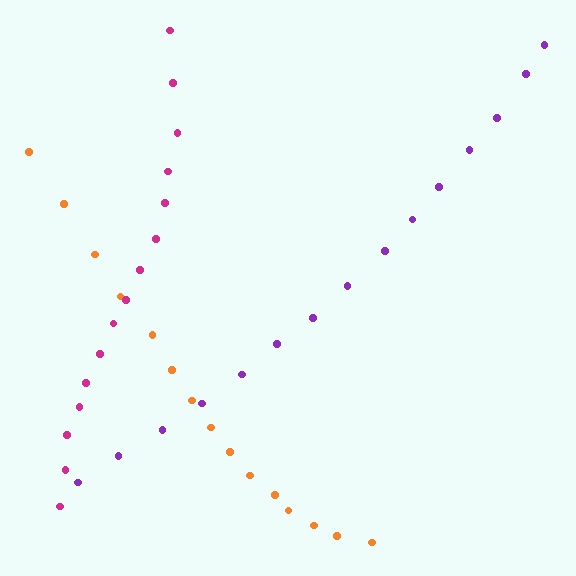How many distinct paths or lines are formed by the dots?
There are 3 distinct paths.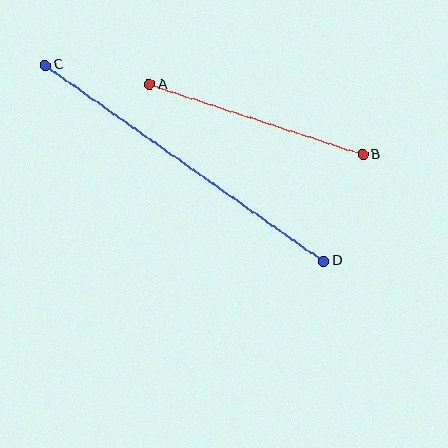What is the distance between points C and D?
The distance is approximately 341 pixels.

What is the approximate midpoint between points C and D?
The midpoint is at approximately (184, 163) pixels.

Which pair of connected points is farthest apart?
Points C and D are farthest apart.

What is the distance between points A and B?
The distance is approximately 225 pixels.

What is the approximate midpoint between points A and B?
The midpoint is at approximately (256, 120) pixels.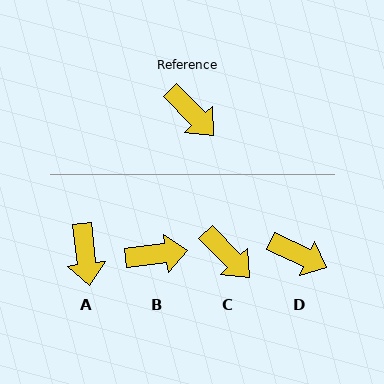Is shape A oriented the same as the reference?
No, it is off by about 37 degrees.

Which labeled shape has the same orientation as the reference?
C.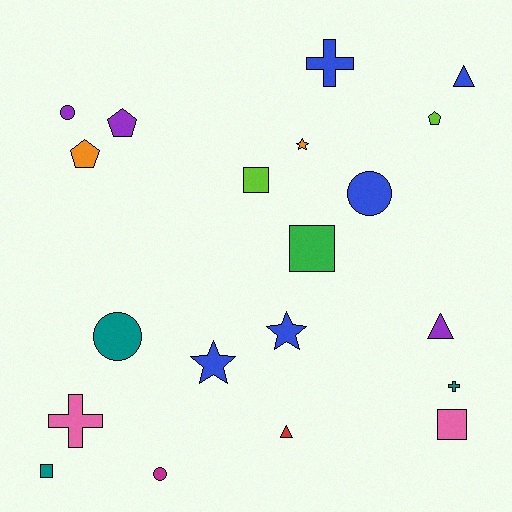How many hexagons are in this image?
There are no hexagons.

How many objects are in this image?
There are 20 objects.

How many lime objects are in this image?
There are 2 lime objects.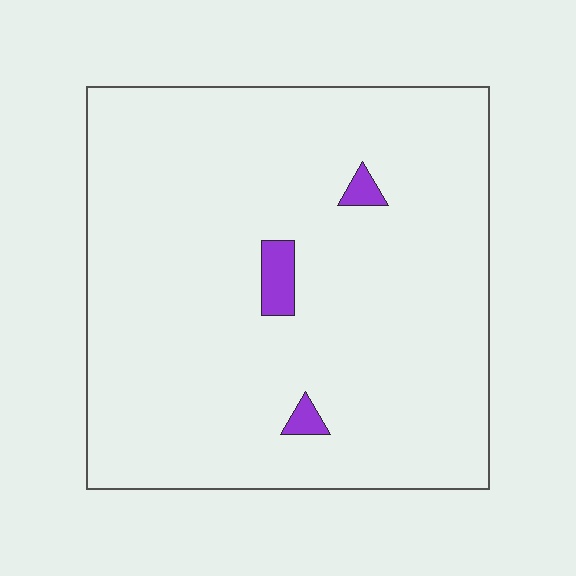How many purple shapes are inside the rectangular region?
3.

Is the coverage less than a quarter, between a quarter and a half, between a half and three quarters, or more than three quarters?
Less than a quarter.